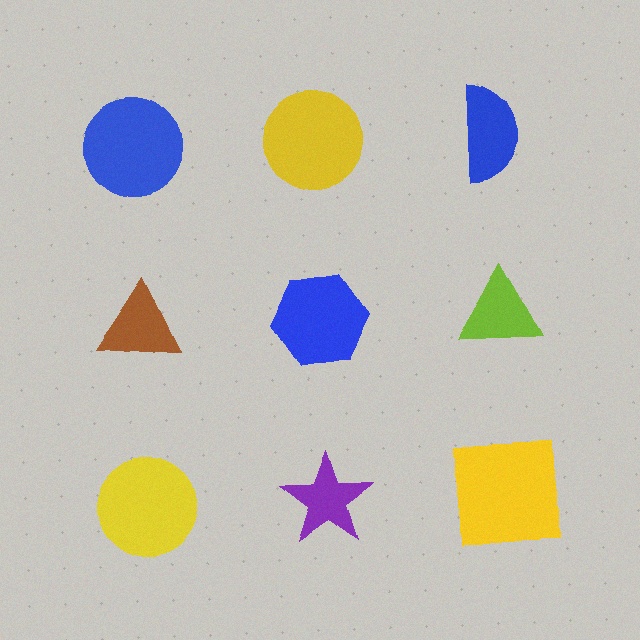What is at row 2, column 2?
A blue hexagon.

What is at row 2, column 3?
A lime triangle.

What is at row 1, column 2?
A yellow circle.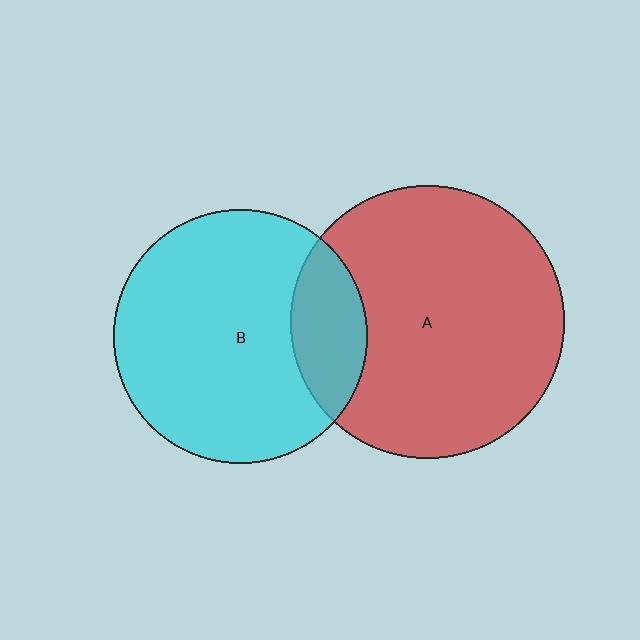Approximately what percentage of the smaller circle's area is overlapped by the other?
Approximately 20%.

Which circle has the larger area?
Circle A (red).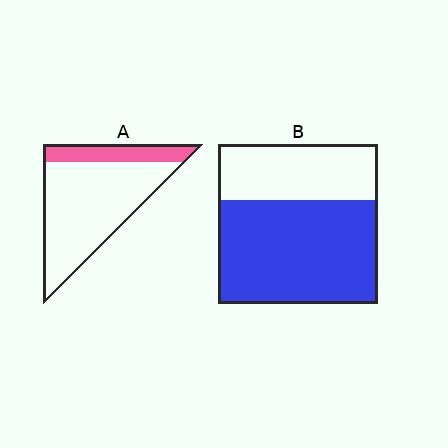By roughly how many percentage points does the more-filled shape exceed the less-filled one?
By roughly 45 percentage points (B over A).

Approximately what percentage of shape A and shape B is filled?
A is approximately 20% and B is approximately 65%.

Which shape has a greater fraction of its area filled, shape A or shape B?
Shape B.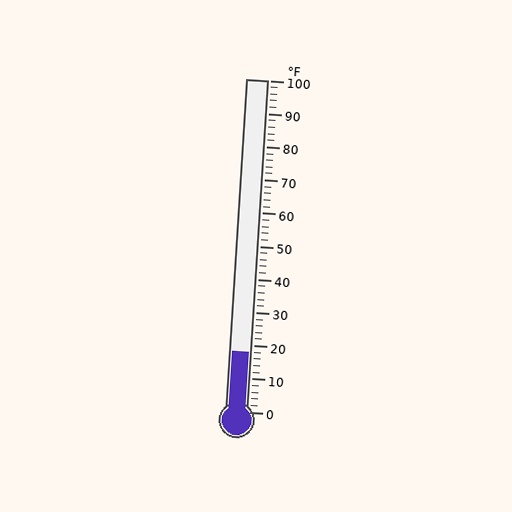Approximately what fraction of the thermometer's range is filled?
The thermometer is filled to approximately 20% of its range.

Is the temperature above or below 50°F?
The temperature is below 50°F.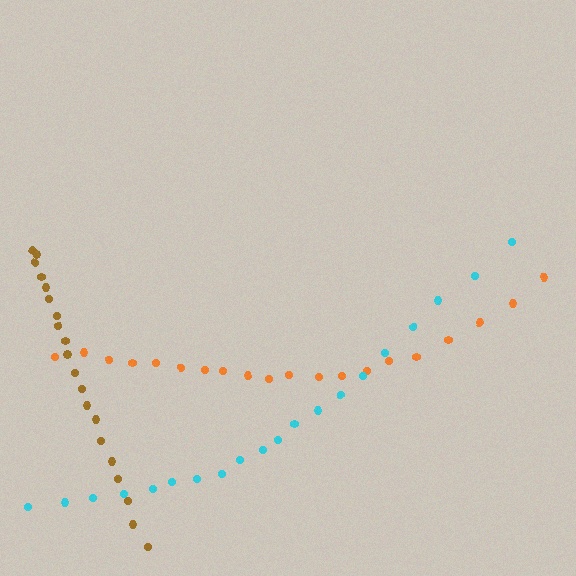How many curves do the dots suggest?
There are 3 distinct paths.